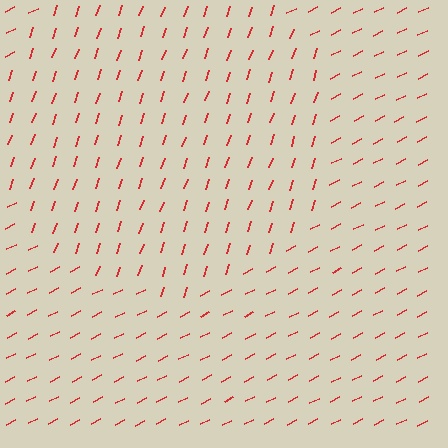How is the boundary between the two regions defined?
The boundary is defined purely by a change in line orientation (approximately 45 degrees difference). All lines are the same color and thickness.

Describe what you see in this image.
The image is filled with small red line segments. A circle region in the image has lines oriented differently from the surrounding lines, creating a visible texture boundary.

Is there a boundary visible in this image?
Yes, there is a texture boundary formed by a change in line orientation.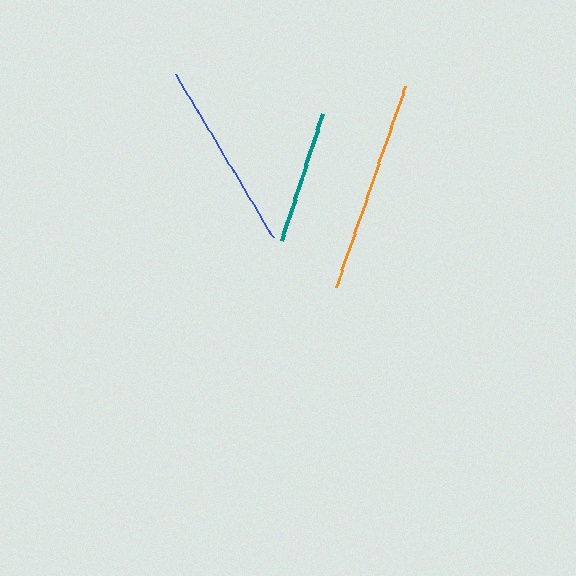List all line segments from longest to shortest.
From longest to shortest: orange, blue, teal.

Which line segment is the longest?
The orange line is the longest at approximately 213 pixels.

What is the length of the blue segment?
The blue segment is approximately 190 pixels long.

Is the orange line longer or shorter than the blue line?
The orange line is longer than the blue line.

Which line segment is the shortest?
The teal line is the shortest at approximately 134 pixels.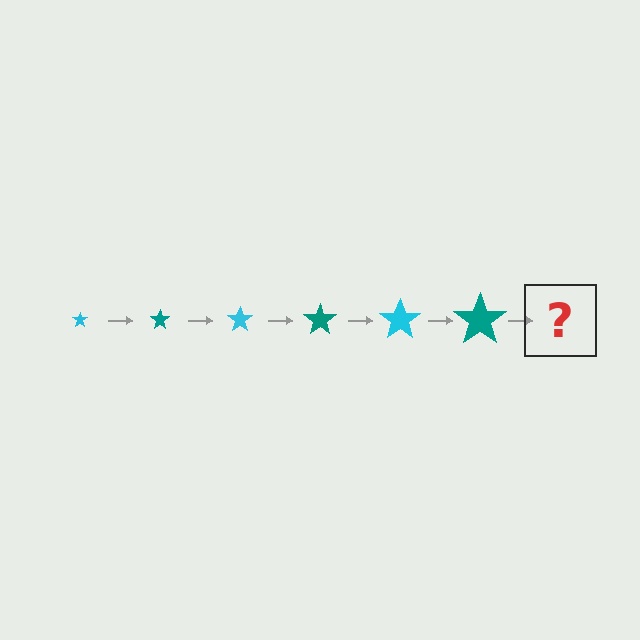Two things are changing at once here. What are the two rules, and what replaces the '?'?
The two rules are that the star grows larger each step and the color cycles through cyan and teal. The '?' should be a cyan star, larger than the previous one.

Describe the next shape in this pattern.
It should be a cyan star, larger than the previous one.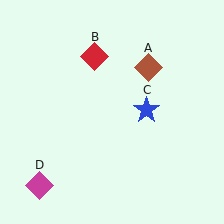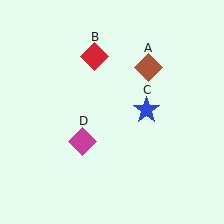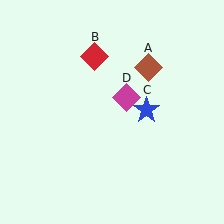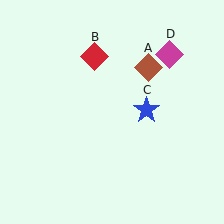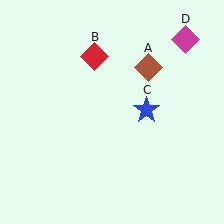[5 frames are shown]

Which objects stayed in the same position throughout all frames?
Brown diamond (object A) and red diamond (object B) and blue star (object C) remained stationary.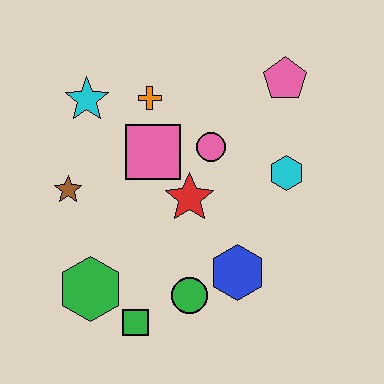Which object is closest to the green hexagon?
The green square is closest to the green hexagon.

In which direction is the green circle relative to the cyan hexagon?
The green circle is below the cyan hexagon.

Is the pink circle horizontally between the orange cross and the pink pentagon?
Yes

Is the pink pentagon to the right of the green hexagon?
Yes